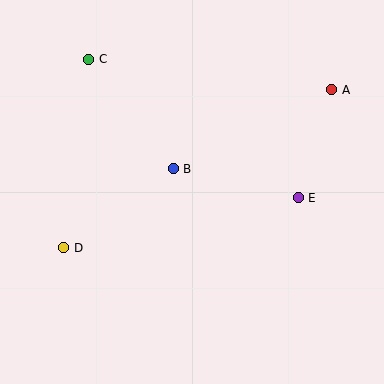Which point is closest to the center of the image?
Point B at (173, 169) is closest to the center.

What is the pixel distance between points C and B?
The distance between C and B is 138 pixels.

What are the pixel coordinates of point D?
Point D is at (64, 248).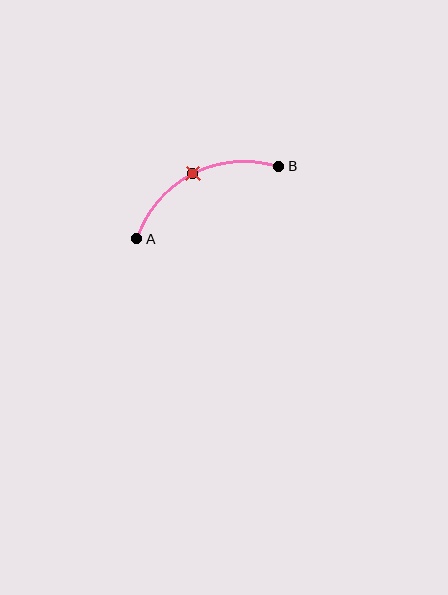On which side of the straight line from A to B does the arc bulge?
The arc bulges above the straight line connecting A and B.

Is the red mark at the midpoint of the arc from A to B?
Yes. The red mark lies on the arc at equal arc-length from both A and B — it is the arc midpoint.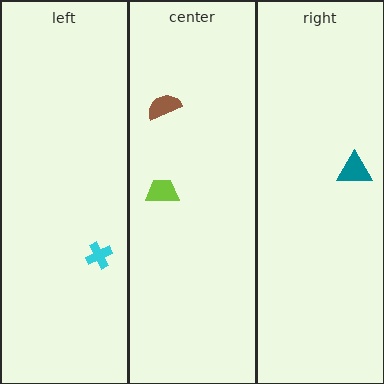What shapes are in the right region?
The teal triangle.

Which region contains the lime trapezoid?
The center region.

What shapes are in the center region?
The lime trapezoid, the brown semicircle.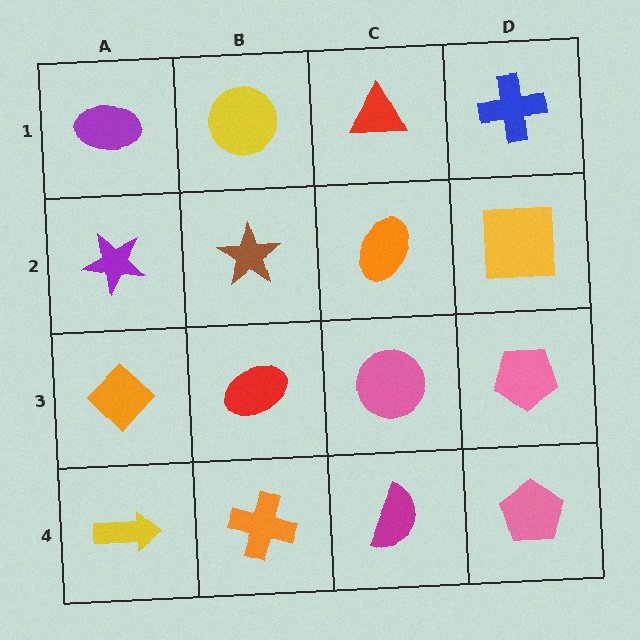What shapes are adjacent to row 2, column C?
A red triangle (row 1, column C), a pink circle (row 3, column C), a brown star (row 2, column B), a yellow square (row 2, column D).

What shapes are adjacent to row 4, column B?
A red ellipse (row 3, column B), a yellow arrow (row 4, column A), a magenta semicircle (row 4, column C).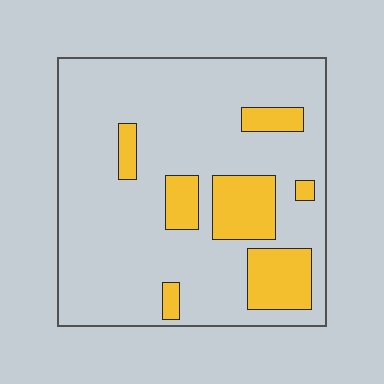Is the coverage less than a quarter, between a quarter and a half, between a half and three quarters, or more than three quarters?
Less than a quarter.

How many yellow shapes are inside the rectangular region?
7.